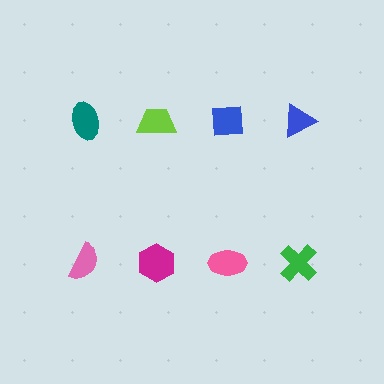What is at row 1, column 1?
A teal ellipse.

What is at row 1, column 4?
A blue triangle.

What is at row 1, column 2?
A lime trapezoid.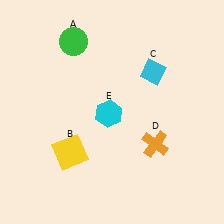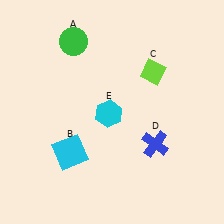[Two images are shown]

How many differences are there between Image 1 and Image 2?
There are 3 differences between the two images.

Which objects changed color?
B changed from yellow to cyan. C changed from cyan to lime. D changed from orange to blue.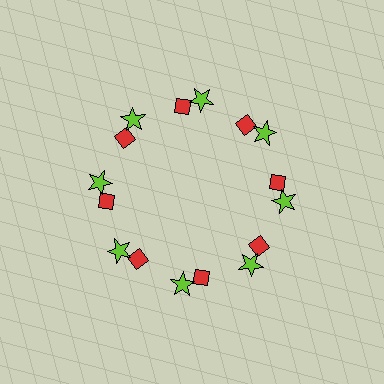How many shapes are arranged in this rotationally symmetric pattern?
There are 16 shapes, arranged in 8 groups of 2.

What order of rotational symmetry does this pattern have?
This pattern has 8-fold rotational symmetry.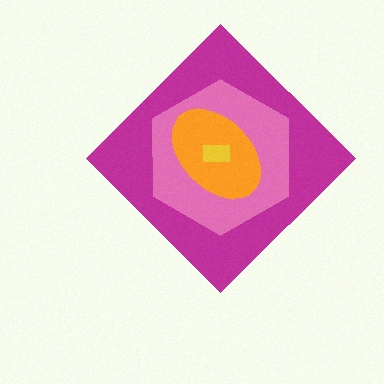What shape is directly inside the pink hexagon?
The orange ellipse.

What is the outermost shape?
The magenta diamond.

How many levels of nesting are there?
4.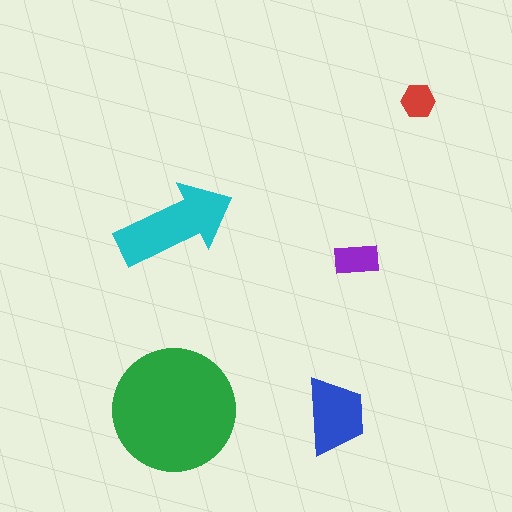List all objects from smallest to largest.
The red hexagon, the purple rectangle, the blue trapezoid, the cyan arrow, the green circle.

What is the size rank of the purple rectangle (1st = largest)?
4th.